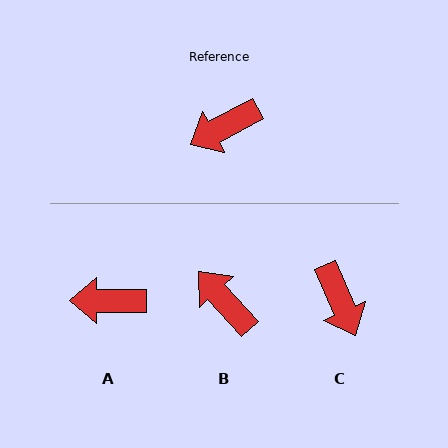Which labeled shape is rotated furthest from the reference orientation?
C, about 85 degrees away.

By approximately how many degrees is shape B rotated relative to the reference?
Approximately 77 degrees clockwise.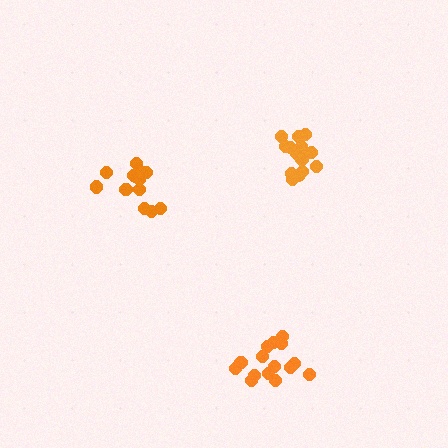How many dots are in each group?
Group 1: 15 dots, Group 2: 13 dots, Group 3: 15 dots (43 total).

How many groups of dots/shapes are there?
There are 3 groups.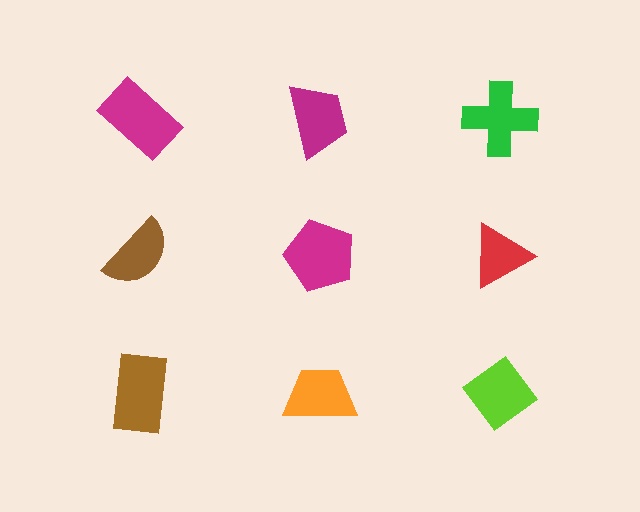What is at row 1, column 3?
A green cross.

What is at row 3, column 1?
A brown rectangle.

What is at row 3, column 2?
An orange trapezoid.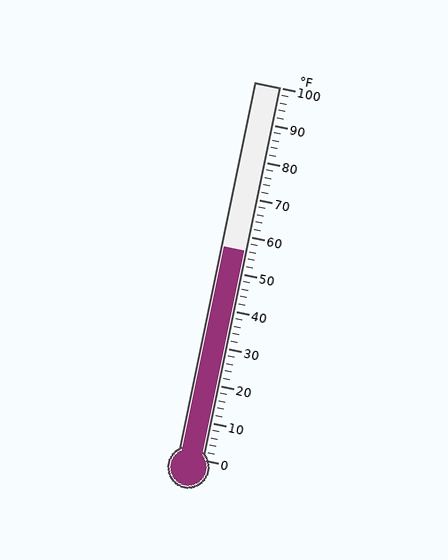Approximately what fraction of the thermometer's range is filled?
The thermometer is filled to approximately 55% of its range.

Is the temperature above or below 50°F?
The temperature is above 50°F.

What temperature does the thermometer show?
The thermometer shows approximately 56°F.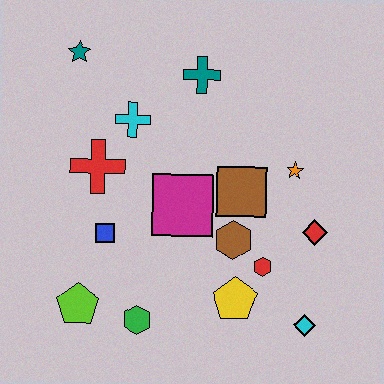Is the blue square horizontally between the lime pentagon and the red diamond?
Yes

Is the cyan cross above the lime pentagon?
Yes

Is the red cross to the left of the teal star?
No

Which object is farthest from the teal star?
The cyan diamond is farthest from the teal star.